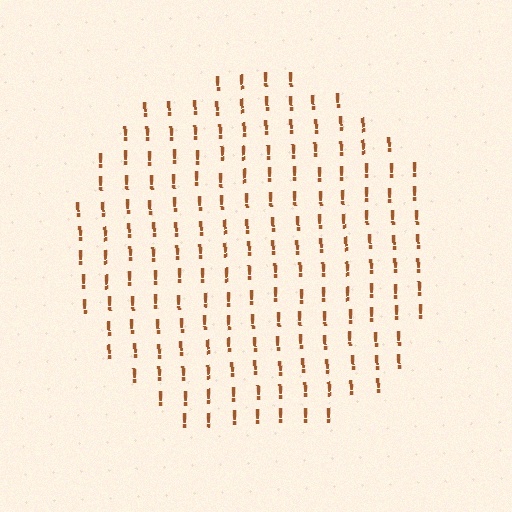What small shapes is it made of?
It is made of small exclamation marks.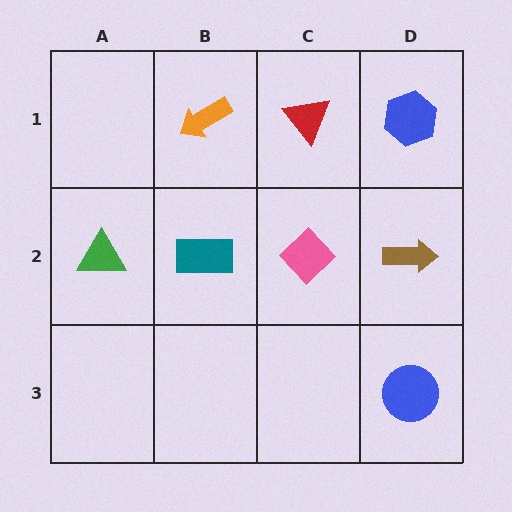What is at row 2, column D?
A brown arrow.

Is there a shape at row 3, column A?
No, that cell is empty.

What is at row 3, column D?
A blue circle.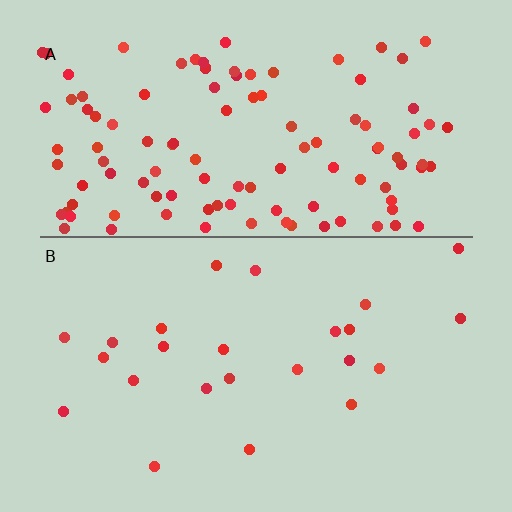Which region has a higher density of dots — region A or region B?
A (the top).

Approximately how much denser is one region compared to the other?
Approximately 4.8× — region A over region B.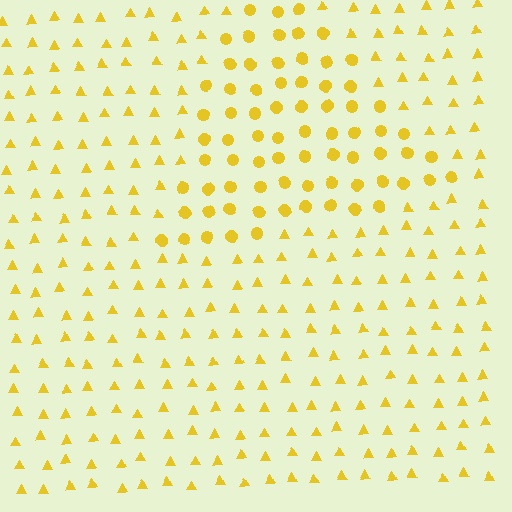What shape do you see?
I see a triangle.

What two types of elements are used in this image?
The image uses circles inside the triangle region and triangles outside it.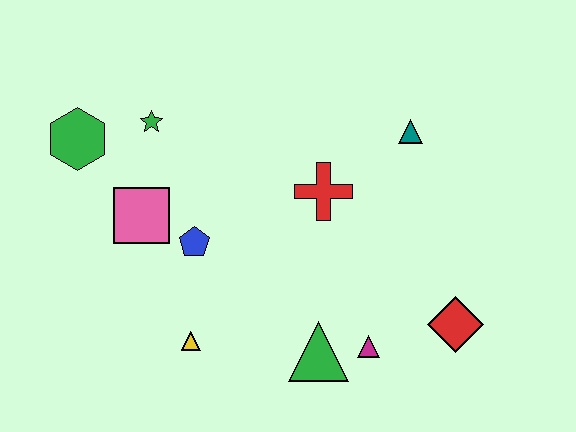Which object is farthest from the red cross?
The green hexagon is farthest from the red cross.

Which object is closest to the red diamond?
The magenta triangle is closest to the red diamond.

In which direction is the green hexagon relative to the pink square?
The green hexagon is above the pink square.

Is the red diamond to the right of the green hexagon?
Yes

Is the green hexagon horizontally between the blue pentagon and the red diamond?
No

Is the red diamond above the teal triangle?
No